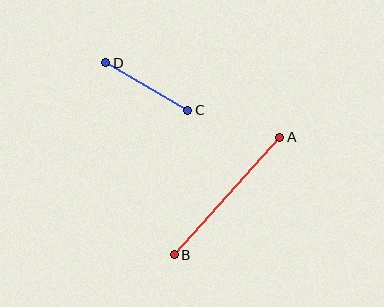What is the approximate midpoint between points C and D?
The midpoint is at approximately (147, 87) pixels.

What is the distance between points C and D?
The distance is approximately 95 pixels.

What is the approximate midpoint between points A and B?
The midpoint is at approximately (227, 196) pixels.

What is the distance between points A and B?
The distance is approximately 158 pixels.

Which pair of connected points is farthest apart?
Points A and B are farthest apart.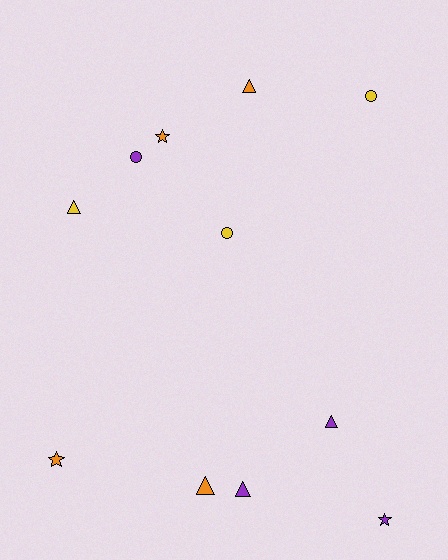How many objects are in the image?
There are 11 objects.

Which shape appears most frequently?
Triangle, with 5 objects.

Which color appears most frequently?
Orange, with 4 objects.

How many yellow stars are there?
There are no yellow stars.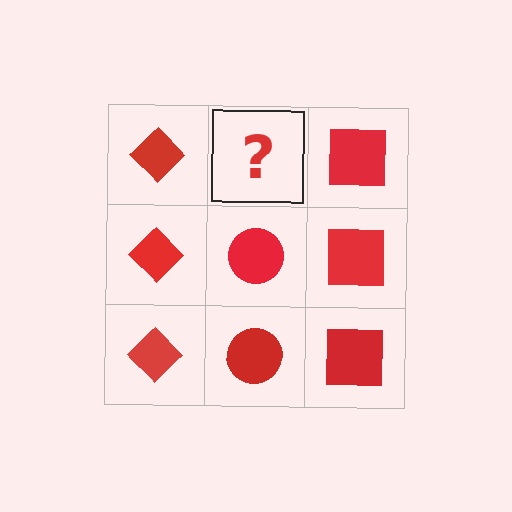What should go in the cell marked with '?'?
The missing cell should contain a red circle.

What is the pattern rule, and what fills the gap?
The rule is that each column has a consistent shape. The gap should be filled with a red circle.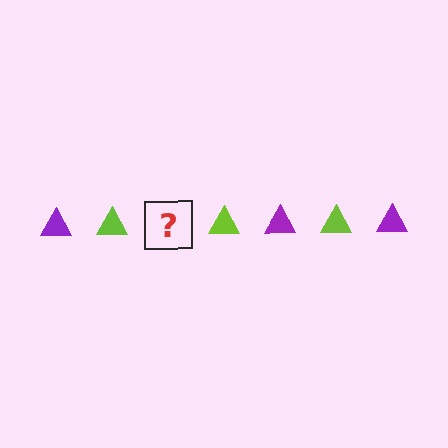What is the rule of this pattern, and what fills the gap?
The rule is that the pattern cycles through purple, lime triangles. The gap should be filled with a purple triangle.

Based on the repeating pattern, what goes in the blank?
The blank should be a purple triangle.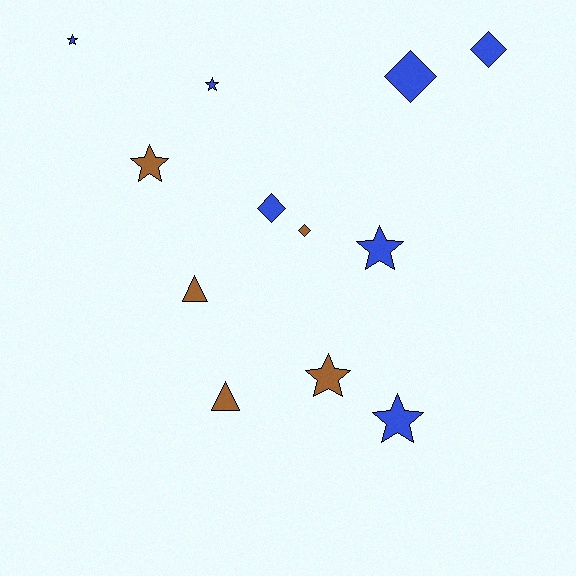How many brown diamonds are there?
There is 1 brown diamond.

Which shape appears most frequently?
Star, with 6 objects.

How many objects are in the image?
There are 12 objects.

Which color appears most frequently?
Blue, with 7 objects.